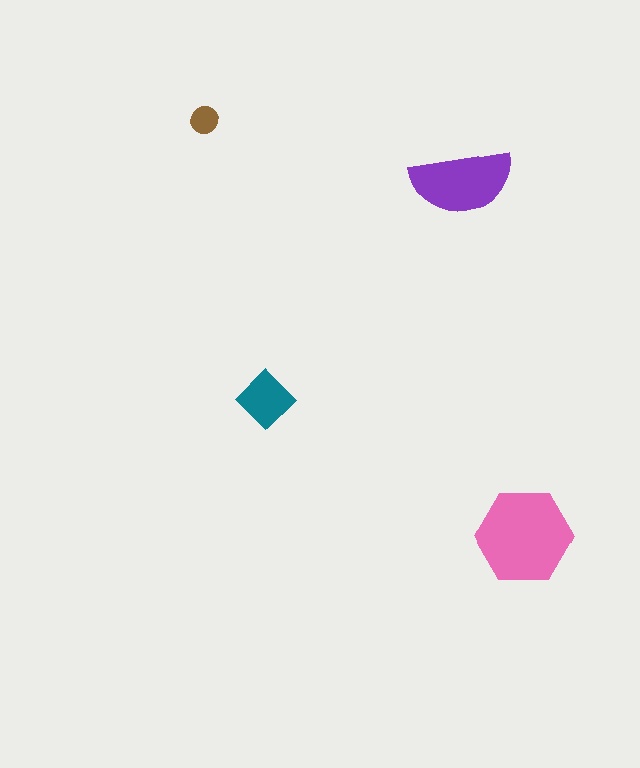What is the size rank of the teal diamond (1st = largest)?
3rd.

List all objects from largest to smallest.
The pink hexagon, the purple semicircle, the teal diamond, the brown circle.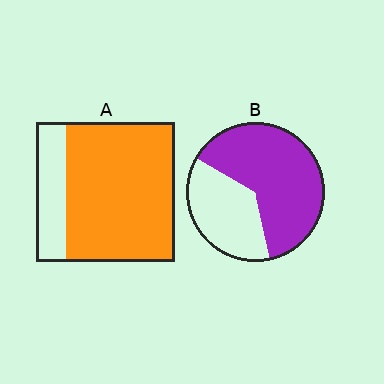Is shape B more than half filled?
Yes.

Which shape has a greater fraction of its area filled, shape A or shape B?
Shape A.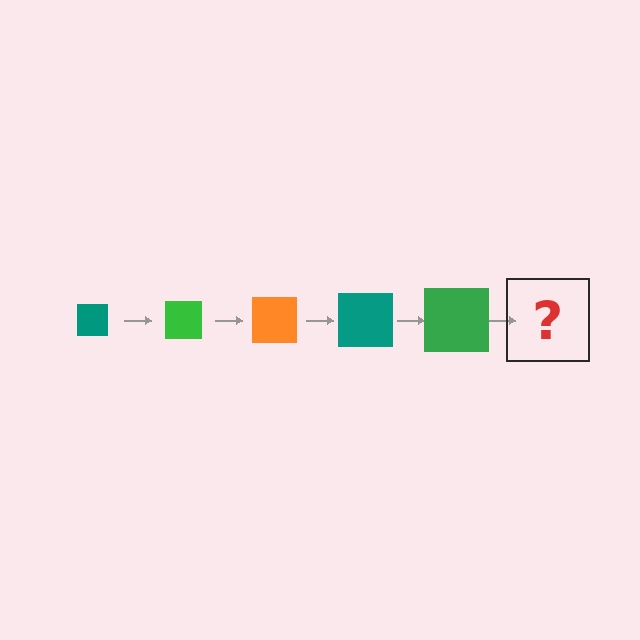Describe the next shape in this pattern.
It should be an orange square, larger than the previous one.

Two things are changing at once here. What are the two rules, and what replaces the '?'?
The two rules are that the square grows larger each step and the color cycles through teal, green, and orange. The '?' should be an orange square, larger than the previous one.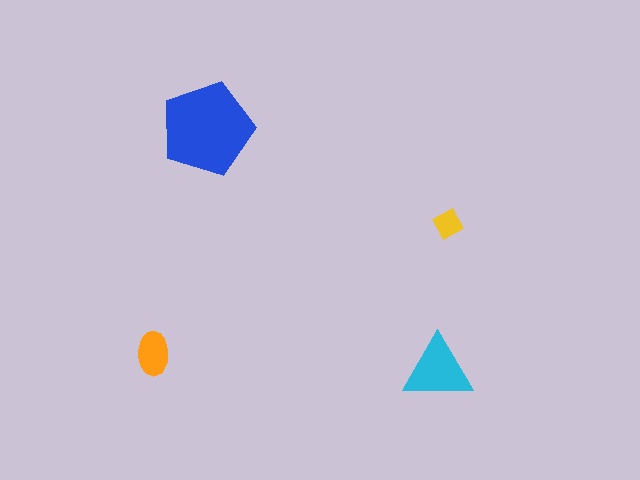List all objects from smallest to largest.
The yellow diamond, the orange ellipse, the cyan triangle, the blue pentagon.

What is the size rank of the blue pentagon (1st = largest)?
1st.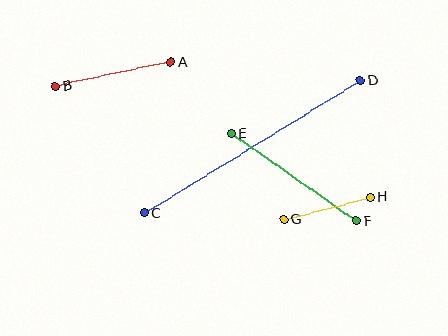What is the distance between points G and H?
The distance is approximately 89 pixels.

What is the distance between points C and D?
The distance is approximately 253 pixels.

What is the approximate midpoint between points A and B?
The midpoint is at approximately (113, 74) pixels.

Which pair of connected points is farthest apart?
Points C and D are farthest apart.